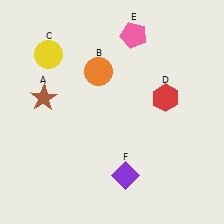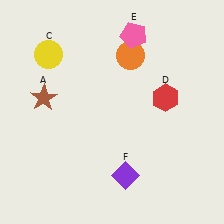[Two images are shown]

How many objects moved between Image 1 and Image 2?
1 object moved between the two images.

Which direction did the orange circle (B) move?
The orange circle (B) moved right.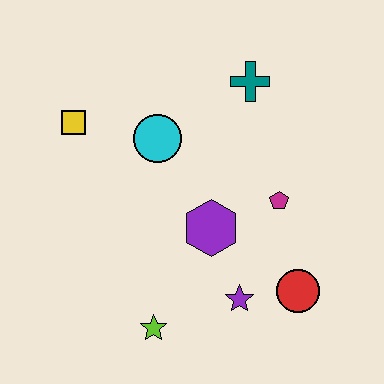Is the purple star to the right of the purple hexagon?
Yes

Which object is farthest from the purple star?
The yellow square is farthest from the purple star.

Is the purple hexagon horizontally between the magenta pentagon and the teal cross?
No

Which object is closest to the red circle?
The purple star is closest to the red circle.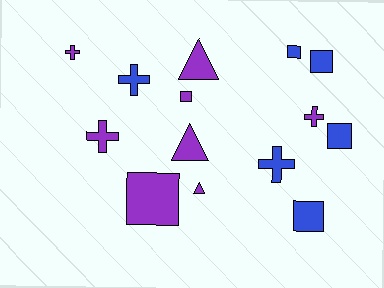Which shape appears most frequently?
Square, with 6 objects.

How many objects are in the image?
There are 14 objects.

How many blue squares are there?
There are 4 blue squares.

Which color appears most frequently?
Purple, with 8 objects.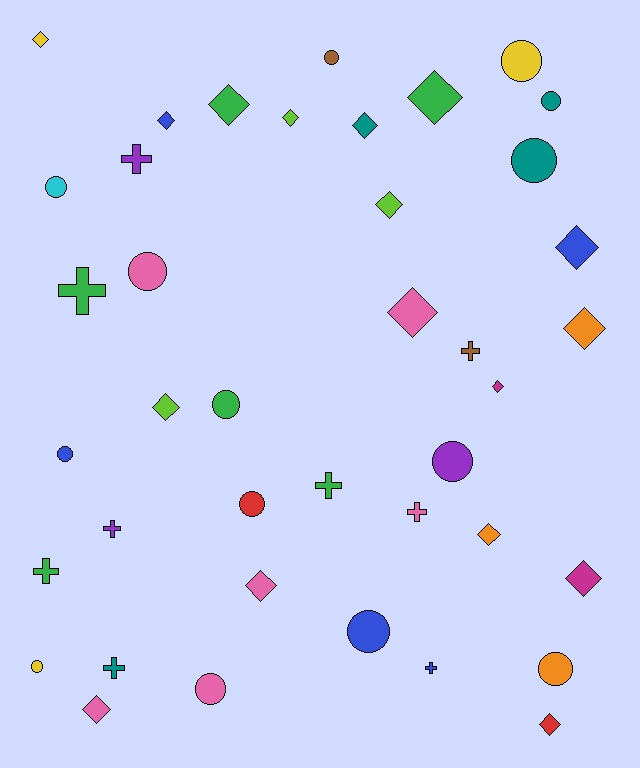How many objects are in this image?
There are 40 objects.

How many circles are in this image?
There are 14 circles.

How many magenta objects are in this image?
There are 2 magenta objects.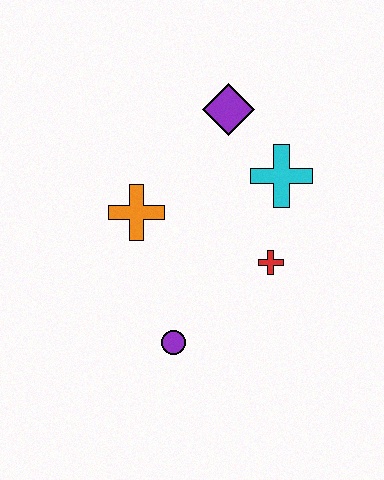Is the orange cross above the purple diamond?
No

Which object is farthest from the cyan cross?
The purple circle is farthest from the cyan cross.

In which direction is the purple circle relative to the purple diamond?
The purple circle is below the purple diamond.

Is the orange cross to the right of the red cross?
No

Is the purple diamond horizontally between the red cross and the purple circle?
Yes